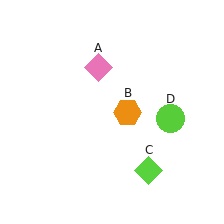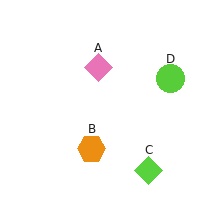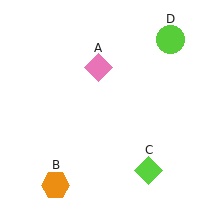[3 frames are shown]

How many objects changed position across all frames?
2 objects changed position: orange hexagon (object B), lime circle (object D).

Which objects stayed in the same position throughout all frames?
Pink diamond (object A) and lime diamond (object C) remained stationary.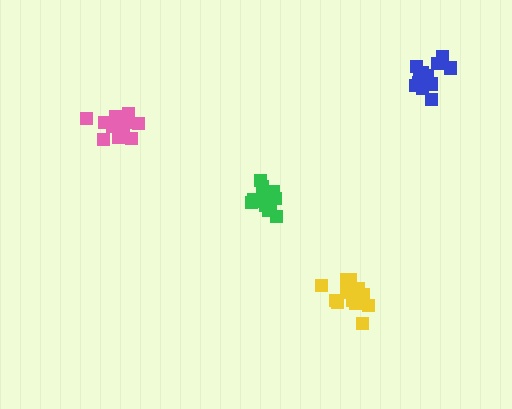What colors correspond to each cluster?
The clusters are colored: pink, blue, green, yellow.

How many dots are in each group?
Group 1: 15 dots, Group 2: 15 dots, Group 3: 12 dots, Group 4: 16 dots (58 total).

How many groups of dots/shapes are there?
There are 4 groups.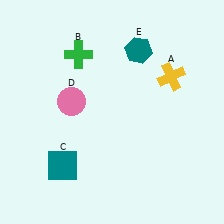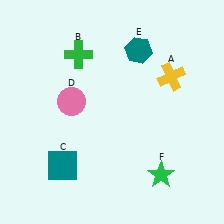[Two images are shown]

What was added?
A green star (F) was added in Image 2.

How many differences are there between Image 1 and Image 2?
There is 1 difference between the two images.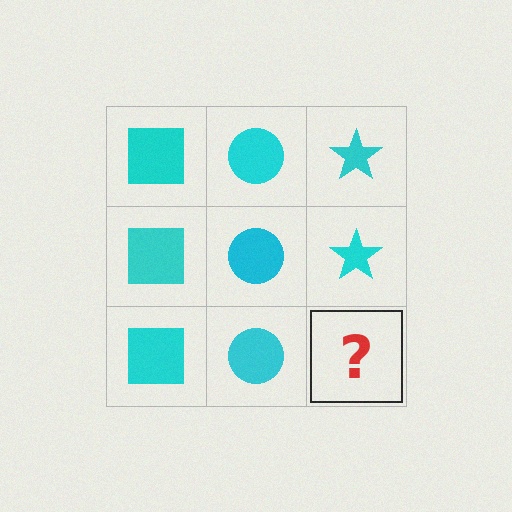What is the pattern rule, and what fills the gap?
The rule is that each column has a consistent shape. The gap should be filled with a cyan star.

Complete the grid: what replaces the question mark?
The question mark should be replaced with a cyan star.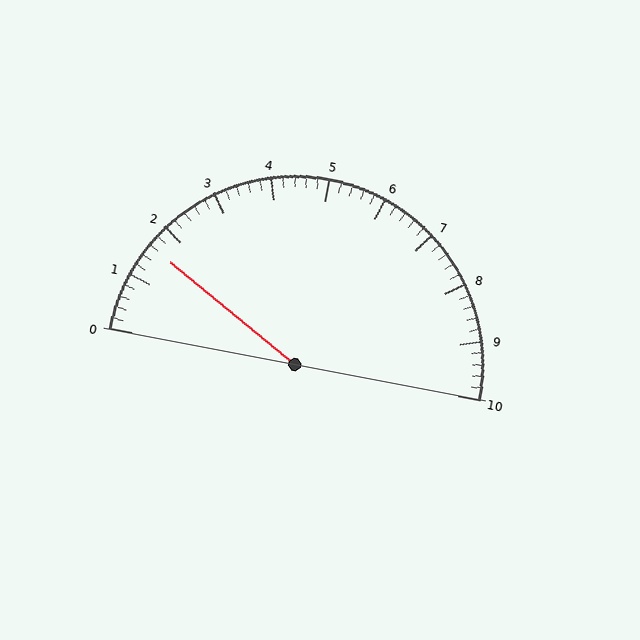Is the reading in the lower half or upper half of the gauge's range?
The reading is in the lower half of the range (0 to 10).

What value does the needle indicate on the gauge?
The needle indicates approximately 1.6.